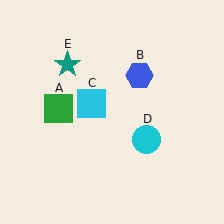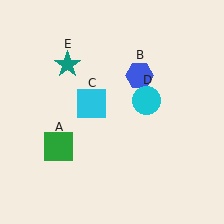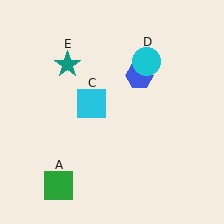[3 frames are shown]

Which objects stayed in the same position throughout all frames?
Blue hexagon (object B) and cyan square (object C) and teal star (object E) remained stationary.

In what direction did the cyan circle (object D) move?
The cyan circle (object D) moved up.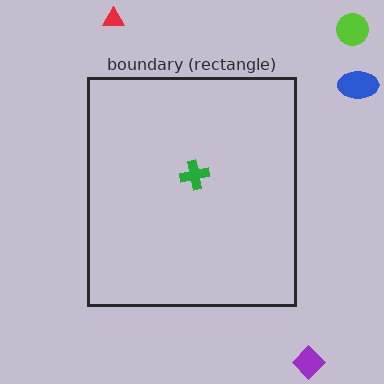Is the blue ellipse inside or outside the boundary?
Outside.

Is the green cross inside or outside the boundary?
Inside.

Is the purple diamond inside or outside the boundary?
Outside.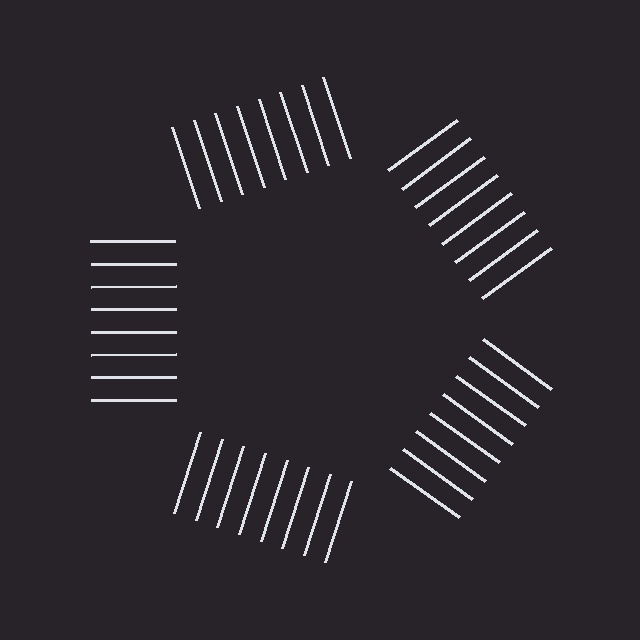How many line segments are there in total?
40 — 8 along each of the 5 edges.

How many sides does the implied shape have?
5 sides — the line-ends trace a pentagon.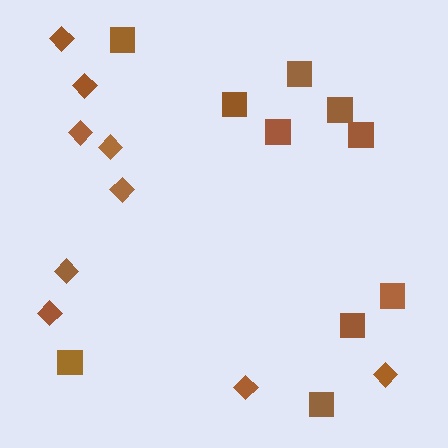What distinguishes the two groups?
There are 2 groups: one group of diamonds (9) and one group of squares (10).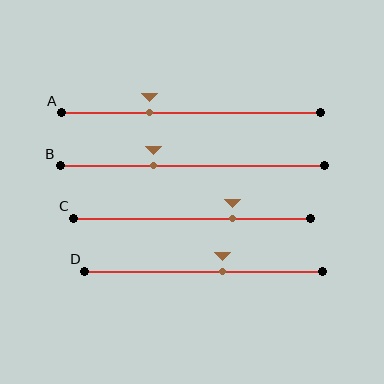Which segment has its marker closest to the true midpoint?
Segment D has its marker closest to the true midpoint.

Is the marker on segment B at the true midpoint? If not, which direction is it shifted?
No, the marker on segment B is shifted to the left by about 14% of the segment length.